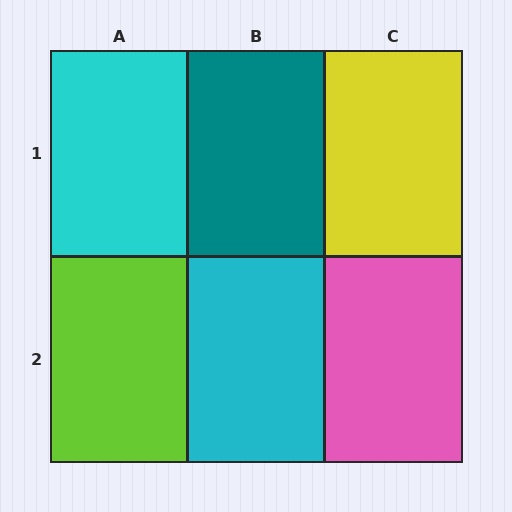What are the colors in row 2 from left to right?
Lime, cyan, pink.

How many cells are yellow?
1 cell is yellow.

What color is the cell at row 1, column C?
Yellow.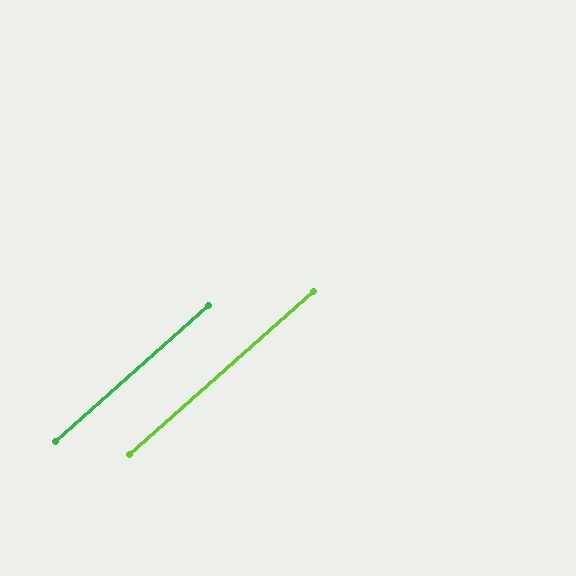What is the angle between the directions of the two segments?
Approximately 0 degrees.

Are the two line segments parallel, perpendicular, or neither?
Parallel — their directions differ by only 0.1°.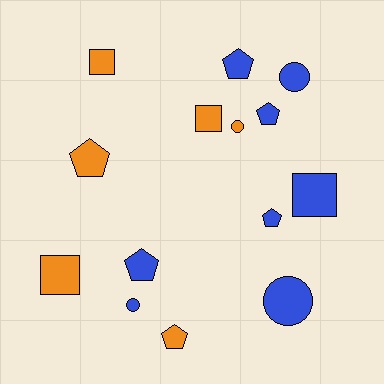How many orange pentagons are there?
There are 2 orange pentagons.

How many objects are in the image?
There are 14 objects.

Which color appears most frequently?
Blue, with 8 objects.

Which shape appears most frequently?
Pentagon, with 6 objects.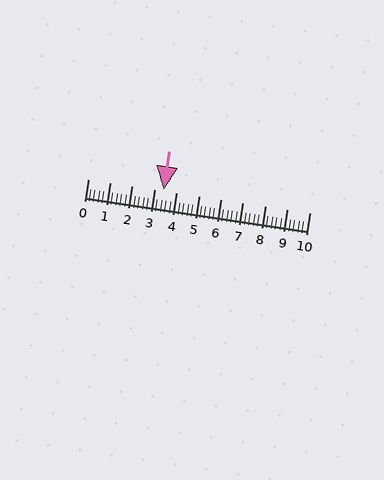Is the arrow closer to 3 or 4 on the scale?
The arrow is closer to 3.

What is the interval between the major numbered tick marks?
The major tick marks are spaced 1 units apart.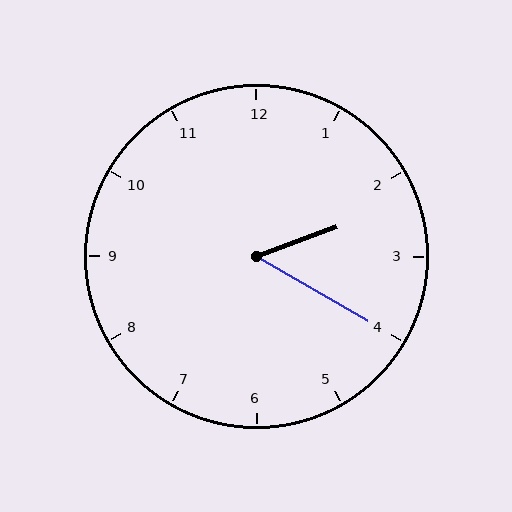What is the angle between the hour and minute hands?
Approximately 50 degrees.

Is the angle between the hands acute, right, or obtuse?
It is acute.